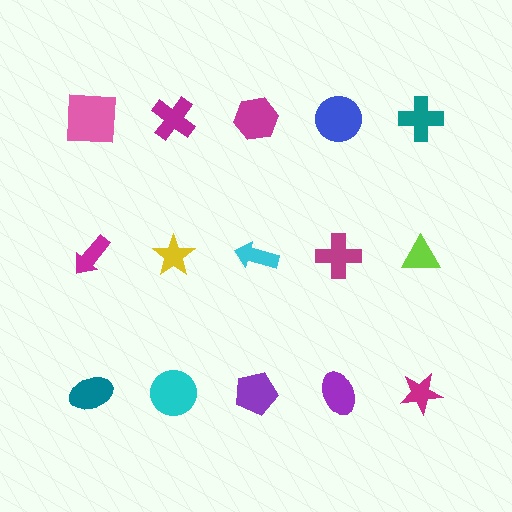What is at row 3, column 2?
A cyan circle.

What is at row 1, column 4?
A blue circle.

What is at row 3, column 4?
A purple ellipse.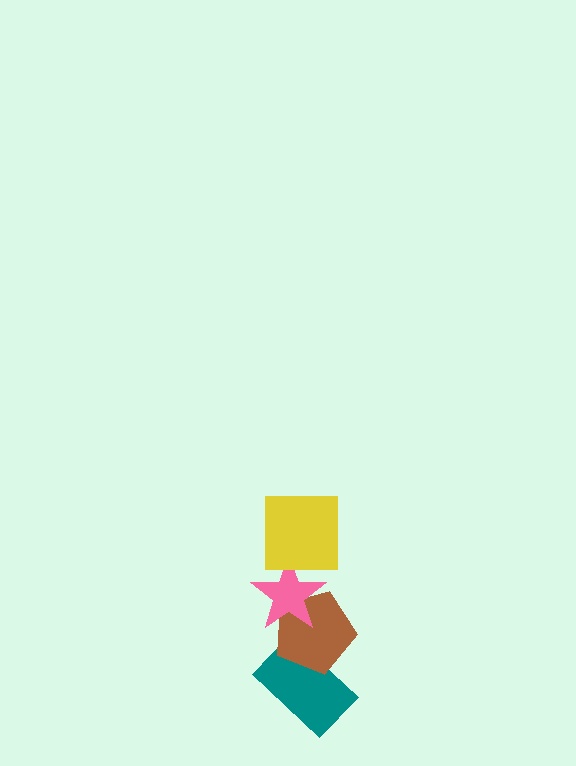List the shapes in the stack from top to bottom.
From top to bottom: the yellow square, the pink star, the brown pentagon, the teal rectangle.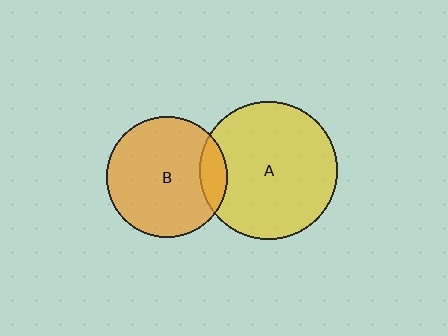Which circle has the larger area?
Circle A (yellow).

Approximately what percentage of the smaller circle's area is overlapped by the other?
Approximately 15%.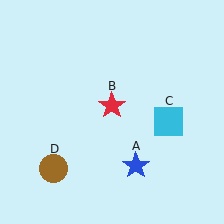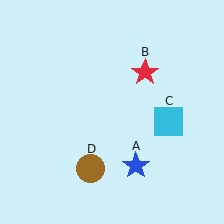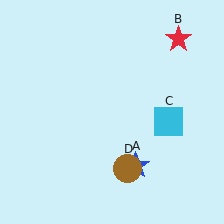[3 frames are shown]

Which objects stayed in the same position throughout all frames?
Blue star (object A) and cyan square (object C) remained stationary.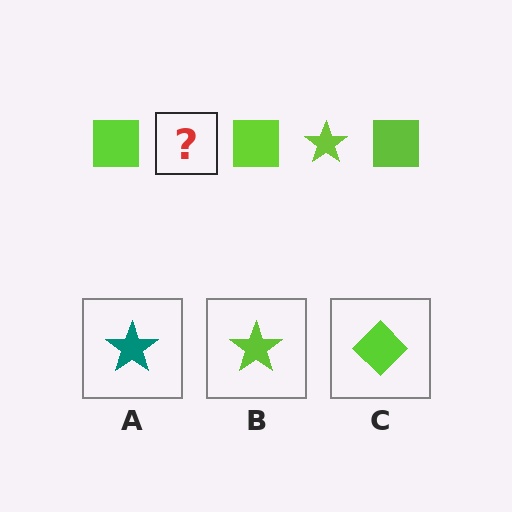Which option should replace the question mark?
Option B.